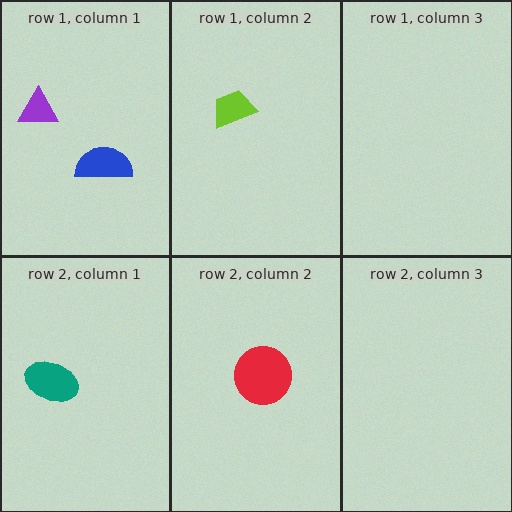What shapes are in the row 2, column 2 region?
The red circle.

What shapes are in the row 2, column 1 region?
The teal ellipse.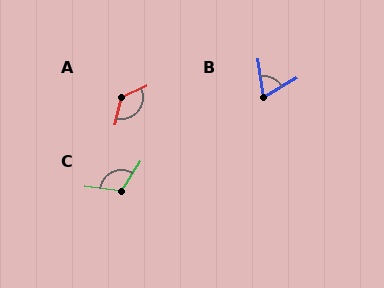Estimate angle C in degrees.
Approximately 115 degrees.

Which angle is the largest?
A, at approximately 128 degrees.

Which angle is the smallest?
B, at approximately 68 degrees.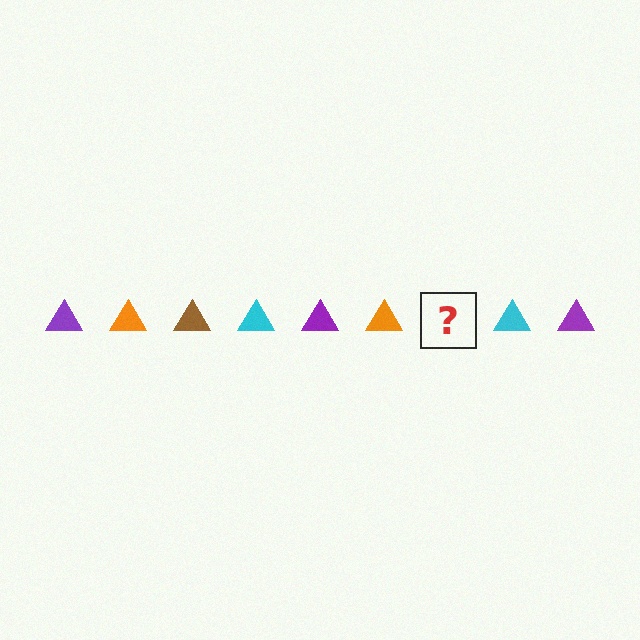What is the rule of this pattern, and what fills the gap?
The rule is that the pattern cycles through purple, orange, brown, cyan triangles. The gap should be filled with a brown triangle.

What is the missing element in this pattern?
The missing element is a brown triangle.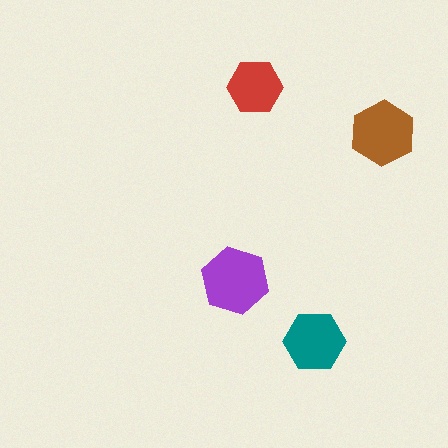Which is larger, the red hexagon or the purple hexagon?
The purple one.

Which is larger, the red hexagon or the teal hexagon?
The teal one.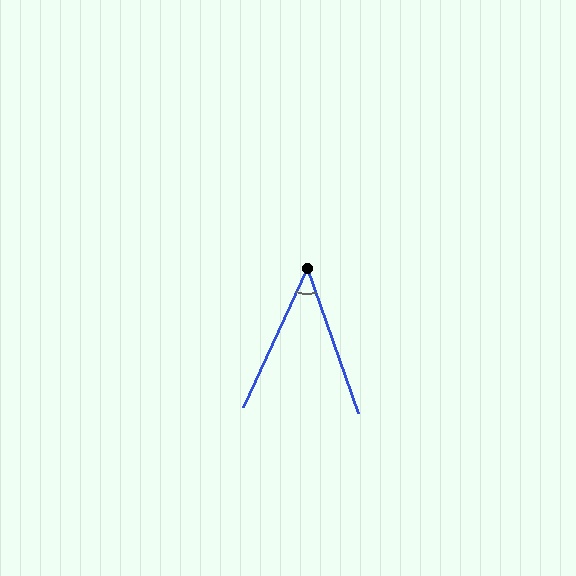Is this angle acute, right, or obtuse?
It is acute.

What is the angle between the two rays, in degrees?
Approximately 44 degrees.